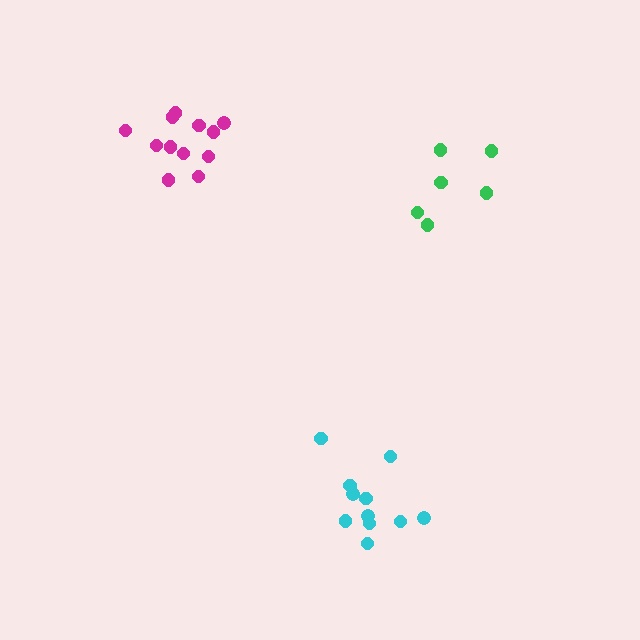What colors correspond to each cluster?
The clusters are colored: cyan, green, magenta.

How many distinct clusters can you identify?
There are 3 distinct clusters.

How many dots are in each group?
Group 1: 11 dots, Group 2: 6 dots, Group 3: 12 dots (29 total).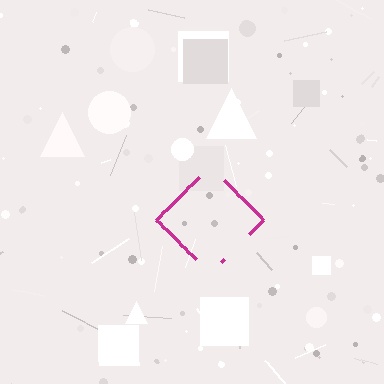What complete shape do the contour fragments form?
The contour fragments form a diamond.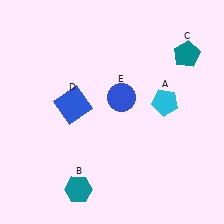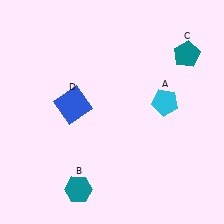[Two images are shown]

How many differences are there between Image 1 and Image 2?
There is 1 difference between the two images.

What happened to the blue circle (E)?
The blue circle (E) was removed in Image 2. It was in the top-right area of Image 1.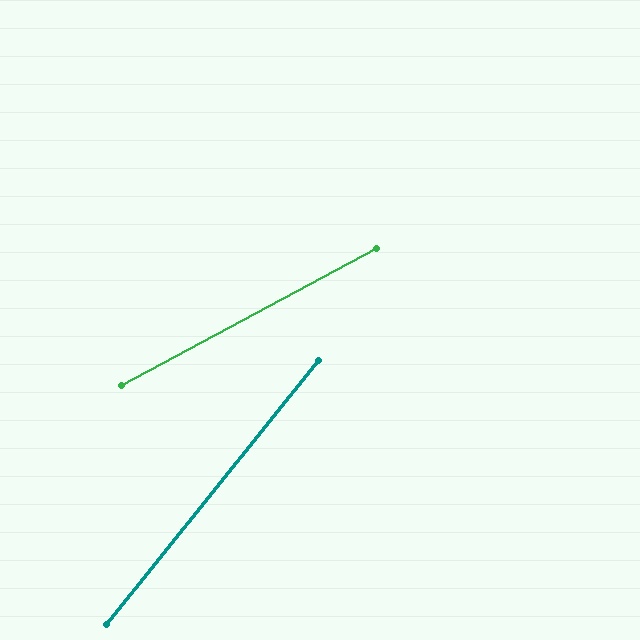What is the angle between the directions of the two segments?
Approximately 23 degrees.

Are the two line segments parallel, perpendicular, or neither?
Neither parallel nor perpendicular — they differ by about 23°.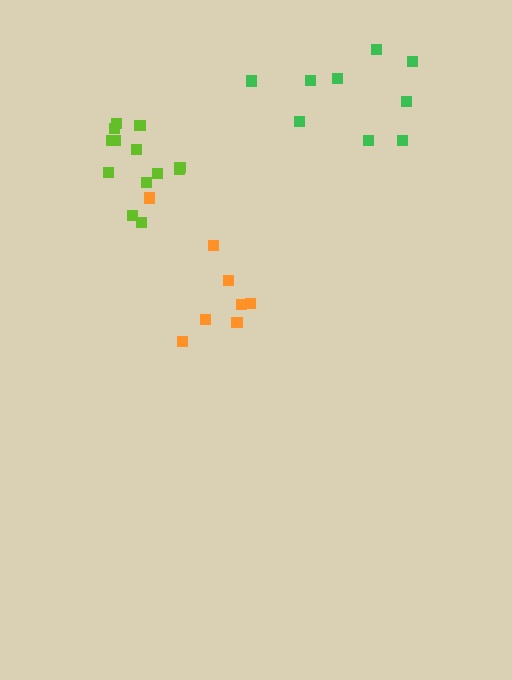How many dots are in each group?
Group 1: 8 dots, Group 2: 9 dots, Group 3: 13 dots (30 total).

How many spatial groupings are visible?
There are 3 spatial groupings.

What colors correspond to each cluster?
The clusters are colored: orange, green, lime.